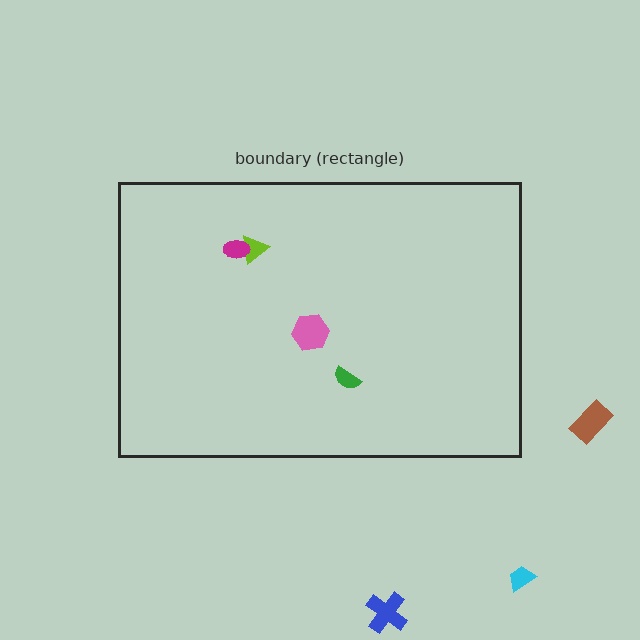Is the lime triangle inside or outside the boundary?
Inside.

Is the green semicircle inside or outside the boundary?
Inside.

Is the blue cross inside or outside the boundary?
Outside.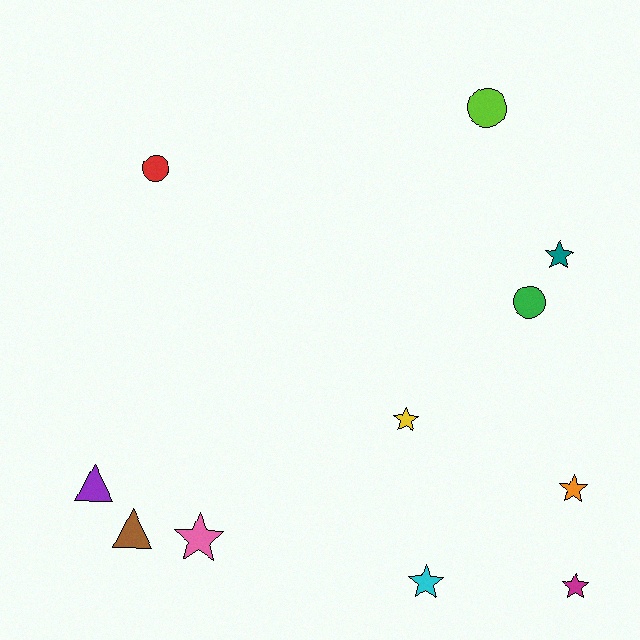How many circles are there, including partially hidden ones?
There are 3 circles.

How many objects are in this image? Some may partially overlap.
There are 11 objects.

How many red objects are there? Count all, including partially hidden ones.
There is 1 red object.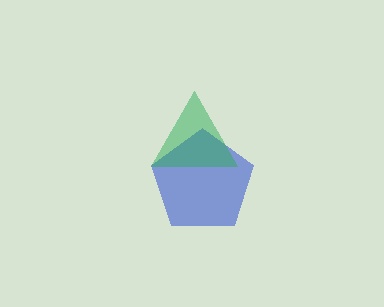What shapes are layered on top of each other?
The layered shapes are: a blue pentagon, a green triangle.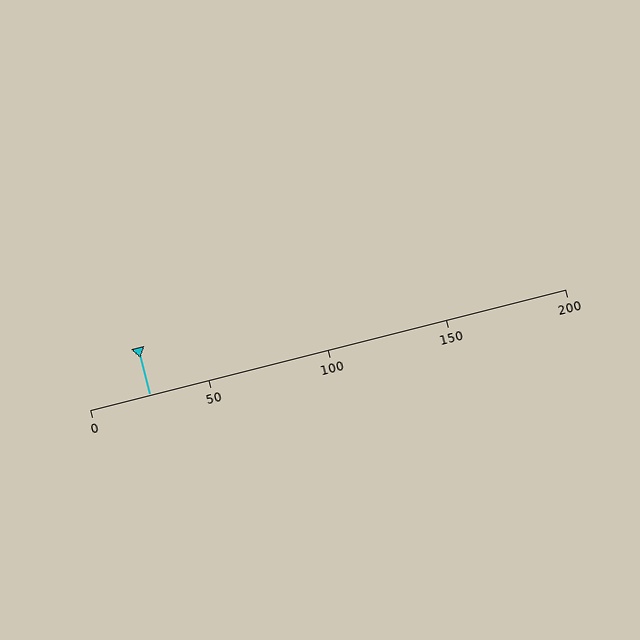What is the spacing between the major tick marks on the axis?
The major ticks are spaced 50 apart.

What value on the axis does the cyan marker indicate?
The marker indicates approximately 25.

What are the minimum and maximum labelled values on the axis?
The axis runs from 0 to 200.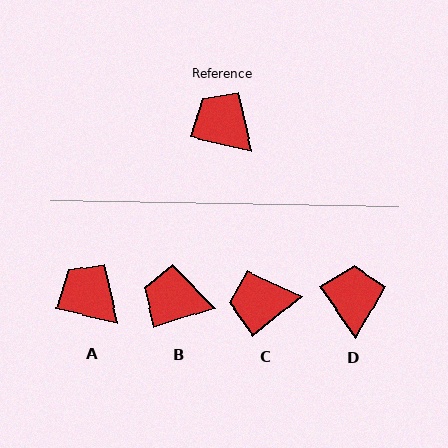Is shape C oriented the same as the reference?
No, it is off by about 52 degrees.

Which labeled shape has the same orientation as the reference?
A.